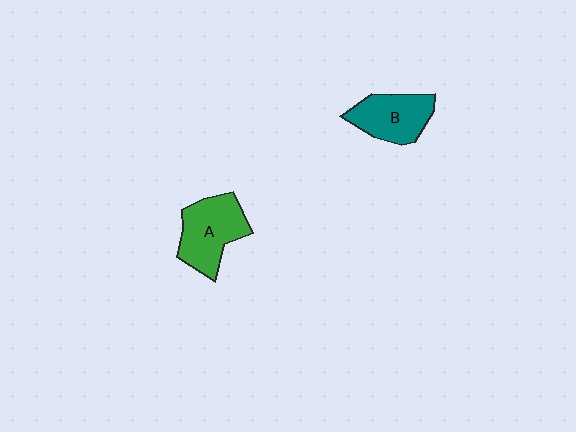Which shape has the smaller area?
Shape B (teal).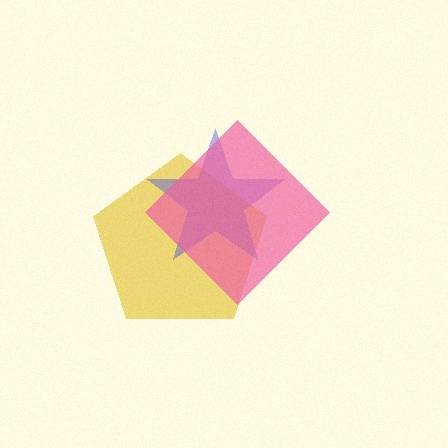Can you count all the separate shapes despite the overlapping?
Yes, there are 3 separate shapes.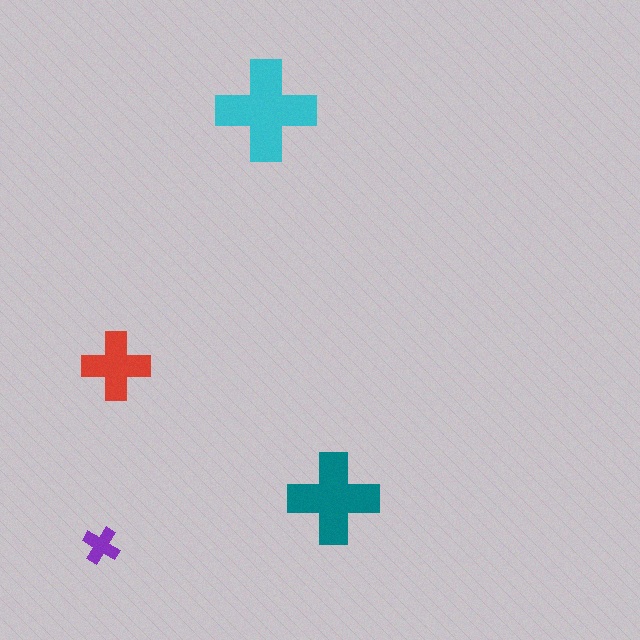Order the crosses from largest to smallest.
the cyan one, the teal one, the red one, the purple one.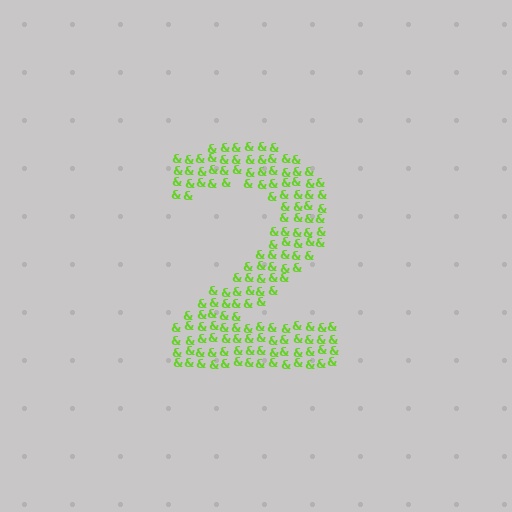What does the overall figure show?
The overall figure shows the digit 2.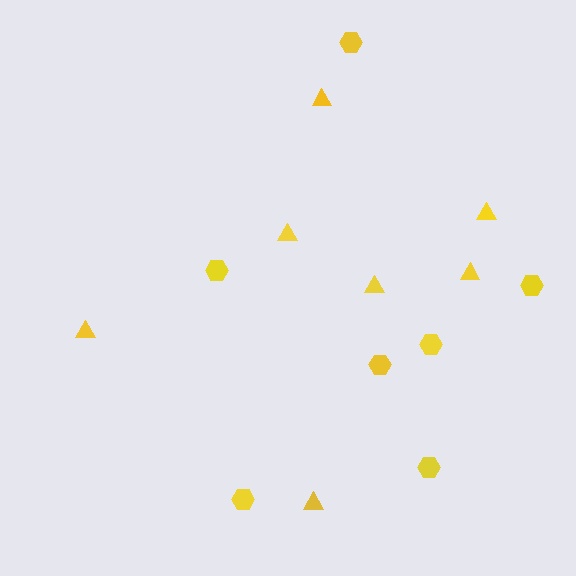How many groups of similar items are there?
There are 2 groups: one group of hexagons (7) and one group of triangles (7).